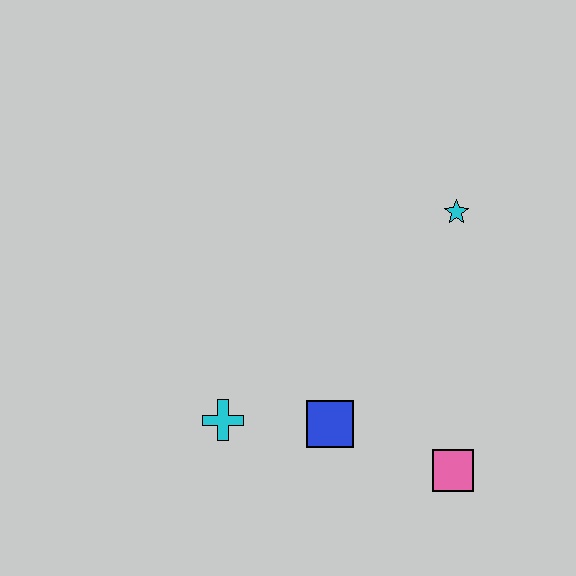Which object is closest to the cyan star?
The blue square is closest to the cyan star.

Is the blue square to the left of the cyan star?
Yes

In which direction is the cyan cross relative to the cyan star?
The cyan cross is to the left of the cyan star.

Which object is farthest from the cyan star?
The cyan cross is farthest from the cyan star.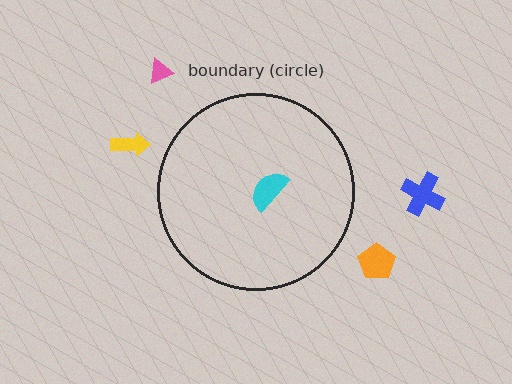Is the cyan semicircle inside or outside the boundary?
Inside.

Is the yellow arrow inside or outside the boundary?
Outside.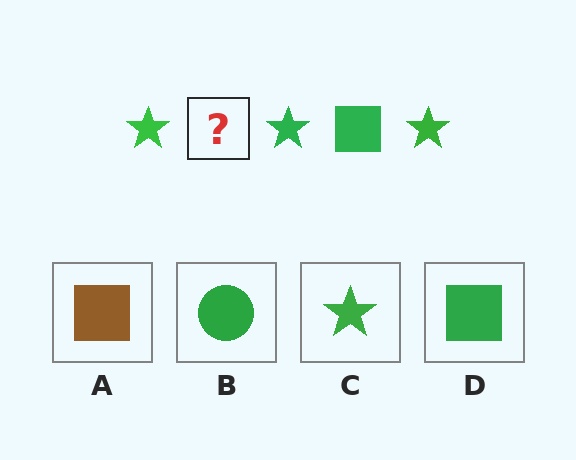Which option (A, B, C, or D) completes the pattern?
D.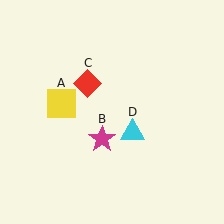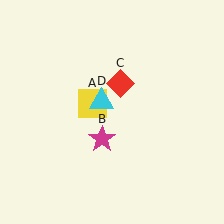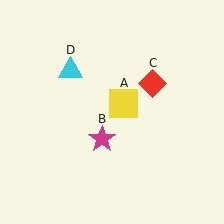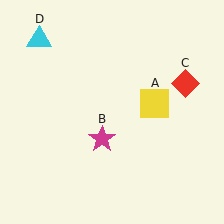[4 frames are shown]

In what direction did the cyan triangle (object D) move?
The cyan triangle (object D) moved up and to the left.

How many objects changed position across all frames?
3 objects changed position: yellow square (object A), red diamond (object C), cyan triangle (object D).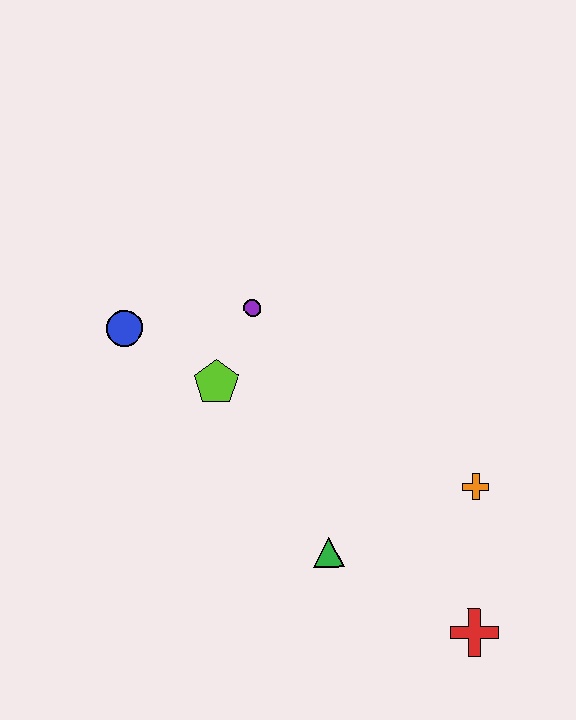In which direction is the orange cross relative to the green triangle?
The orange cross is to the right of the green triangle.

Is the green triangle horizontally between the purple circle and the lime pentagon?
No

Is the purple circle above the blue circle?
Yes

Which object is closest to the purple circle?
The lime pentagon is closest to the purple circle.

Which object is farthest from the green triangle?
The blue circle is farthest from the green triangle.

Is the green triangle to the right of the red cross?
No